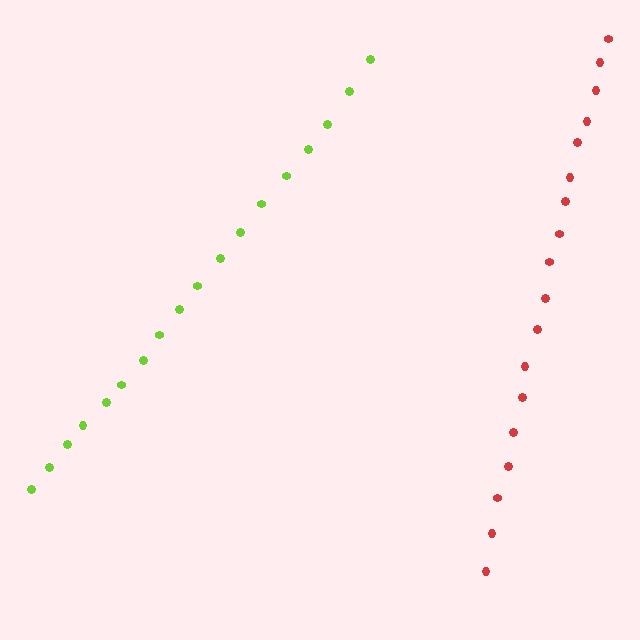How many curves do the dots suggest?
There are 2 distinct paths.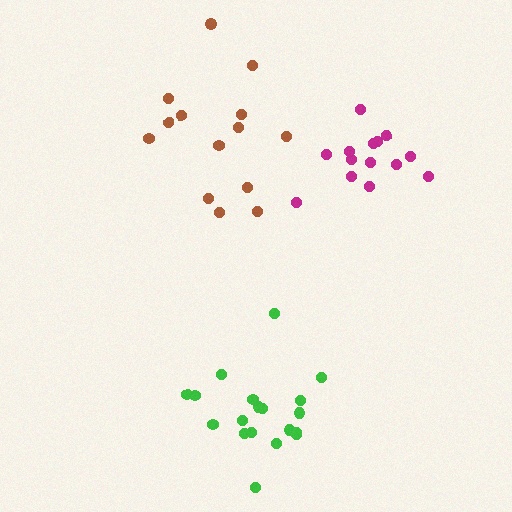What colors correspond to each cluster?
The clusters are colored: brown, magenta, green.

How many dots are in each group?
Group 1: 14 dots, Group 2: 14 dots, Group 3: 19 dots (47 total).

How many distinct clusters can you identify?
There are 3 distinct clusters.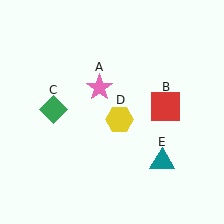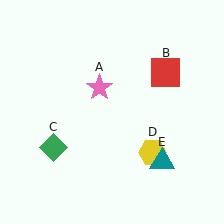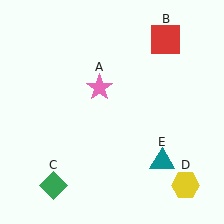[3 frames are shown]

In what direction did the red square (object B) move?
The red square (object B) moved up.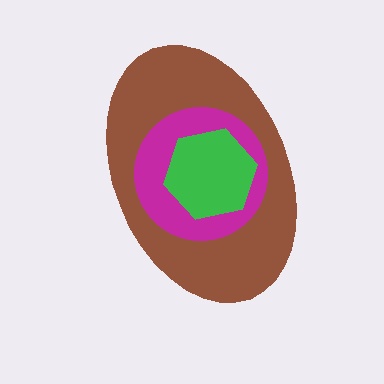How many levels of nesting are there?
3.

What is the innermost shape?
The green hexagon.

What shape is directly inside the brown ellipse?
The magenta circle.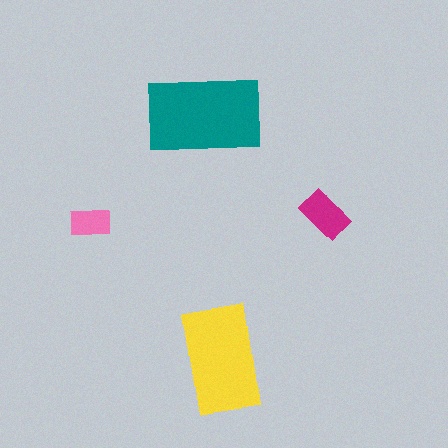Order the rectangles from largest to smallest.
the teal one, the yellow one, the magenta one, the pink one.